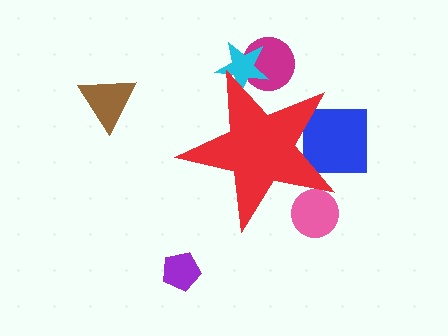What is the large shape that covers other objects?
A red star.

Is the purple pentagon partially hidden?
No, the purple pentagon is fully visible.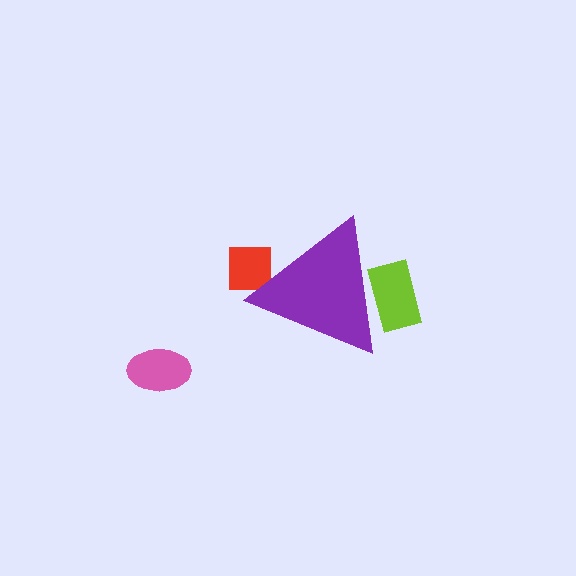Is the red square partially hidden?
Yes, the red square is partially hidden behind the purple triangle.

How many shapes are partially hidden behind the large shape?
2 shapes are partially hidden.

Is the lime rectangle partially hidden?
Yes, the lime rectangle is partially hidden behind the purple triangle.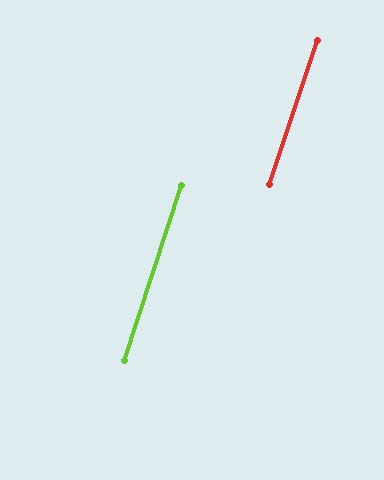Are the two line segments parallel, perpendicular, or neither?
Parallel — their directions differ by only 0.4°.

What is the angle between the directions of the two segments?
Approximately 0 degrees.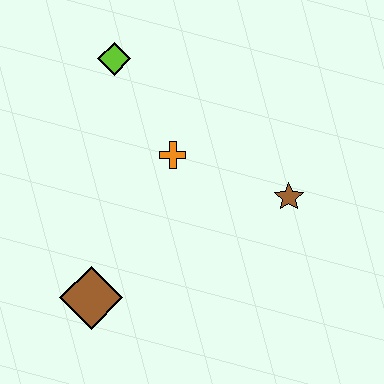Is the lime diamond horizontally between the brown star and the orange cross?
No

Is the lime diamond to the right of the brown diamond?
Yes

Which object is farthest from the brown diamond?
The lime diamond is farthest from the brown diamond.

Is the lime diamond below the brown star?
No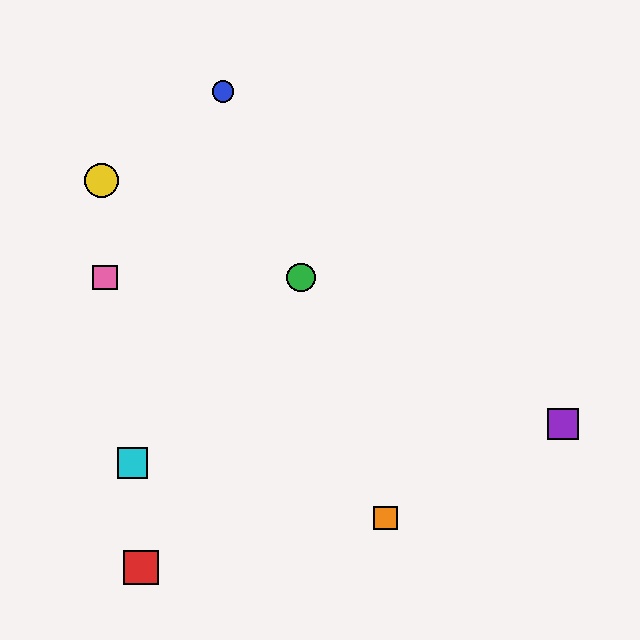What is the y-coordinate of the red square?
The red square is at y≈567.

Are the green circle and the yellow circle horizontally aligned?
No, the green circle is at y≈278 and the yellow circle is at y≈180.